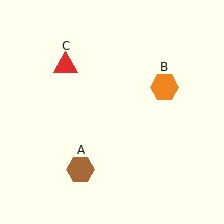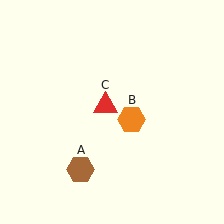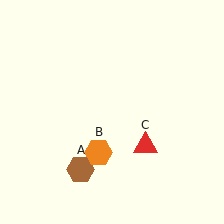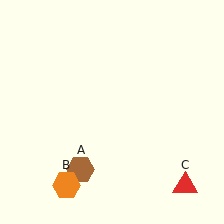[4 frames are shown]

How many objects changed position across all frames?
2 objects changed position: orange hexagon (object B), red triangle (object C).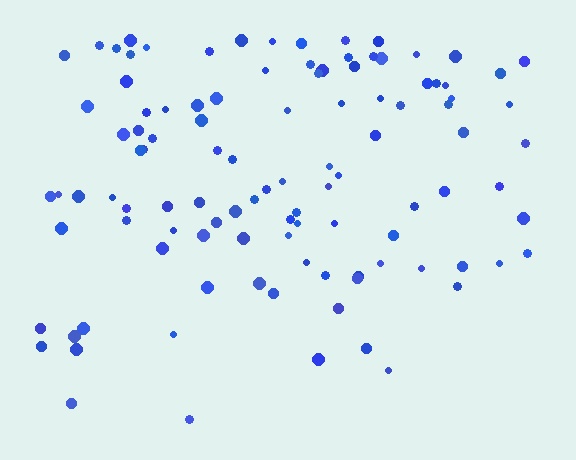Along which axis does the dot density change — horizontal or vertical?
Vertical.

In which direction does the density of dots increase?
From bottom to top, with the top side densest.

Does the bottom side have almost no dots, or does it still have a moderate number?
Still a moderate number, just noticeably fewer than the top.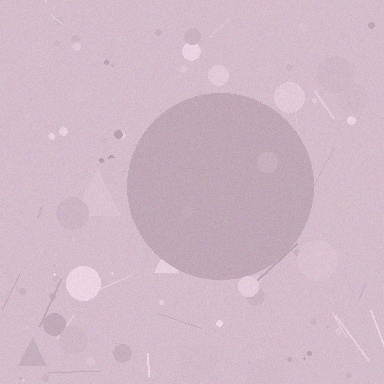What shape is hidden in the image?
A circle is hidden in the image.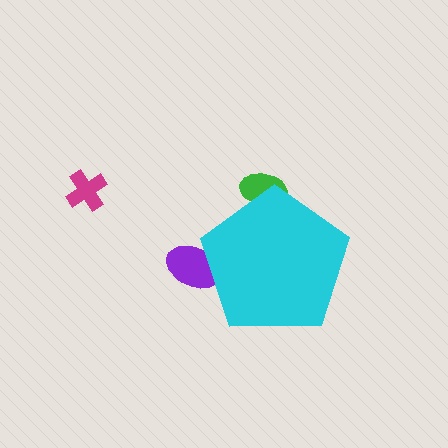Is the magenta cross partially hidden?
No, the magenta cross is fully visible.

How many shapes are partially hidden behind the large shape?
2 shapes are partially hidden.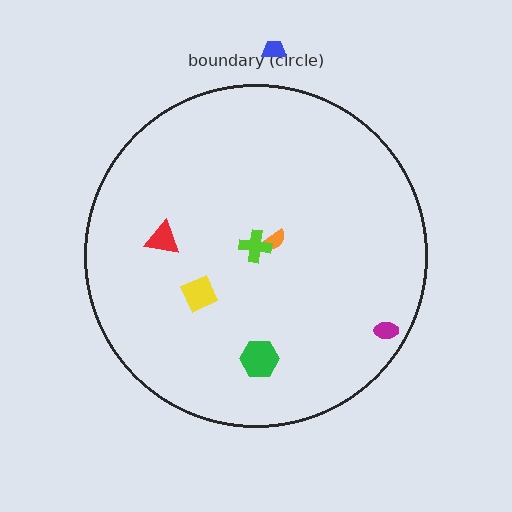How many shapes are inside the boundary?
6 inside, 1 outside.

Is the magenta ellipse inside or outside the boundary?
Inside.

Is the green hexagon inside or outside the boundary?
Inside.